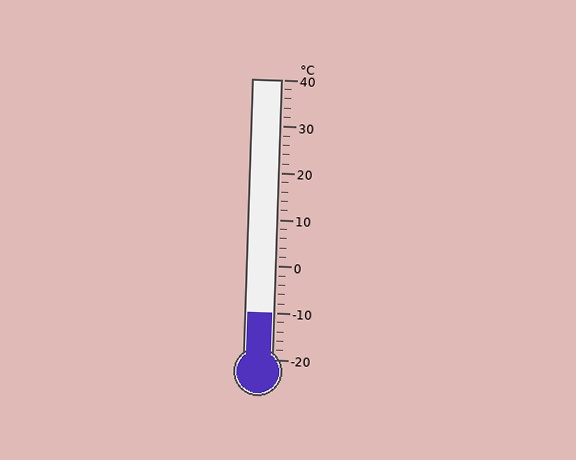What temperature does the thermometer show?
The thermometer shows approximately -10°C.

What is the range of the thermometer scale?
The thermometer scale ranges from -20°C to 40°C.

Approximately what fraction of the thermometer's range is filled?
The thermometer is filled to approximately 15% of its range.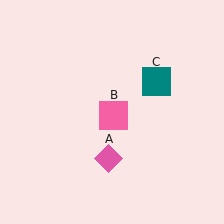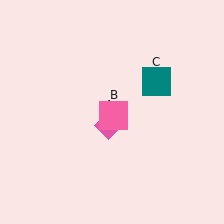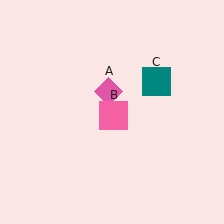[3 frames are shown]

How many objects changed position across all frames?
1 object changed position: pink diamond (object A).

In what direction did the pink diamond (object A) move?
The pink diamond (object A) moved up.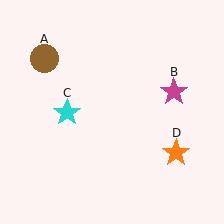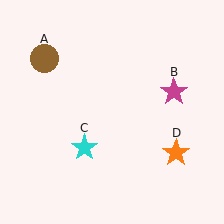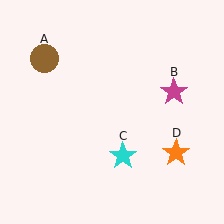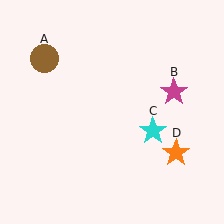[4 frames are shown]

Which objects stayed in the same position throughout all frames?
Brown circle (object A) and magenta star (object B) and orange star (object D) remained stationary.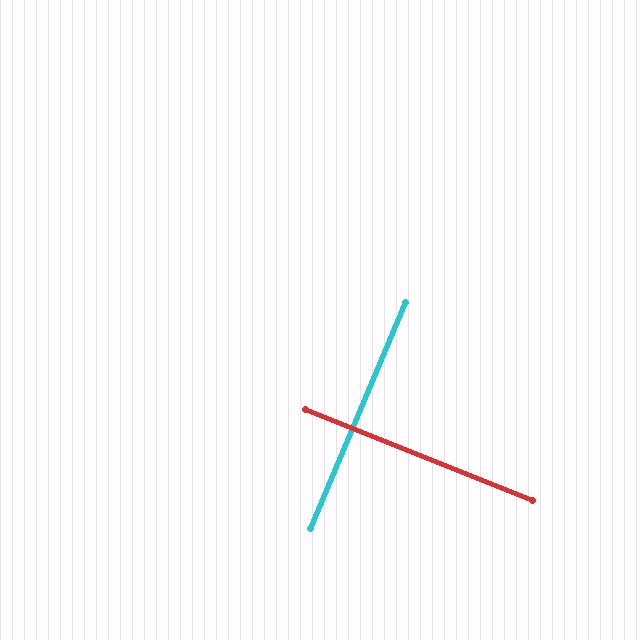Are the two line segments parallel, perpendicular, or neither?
Perpendicular — they meet at approximately 89°.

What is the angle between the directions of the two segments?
Approximately 89 degrees.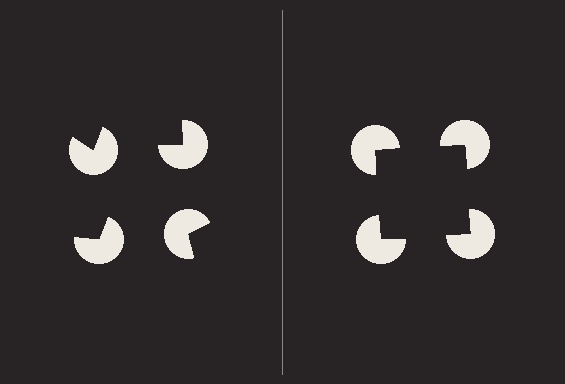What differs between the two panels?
The pac-man discs are positioned identically on both sides; only the wedge orientations differ. On the right they align to a square; on the left they are misaligned.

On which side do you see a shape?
An illusory square appears on the right side. On the left side the wedge cuts are rotated, so no coherent shape forms.